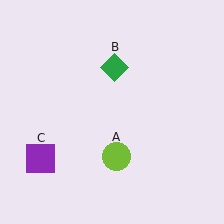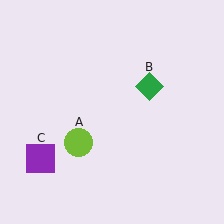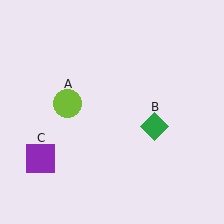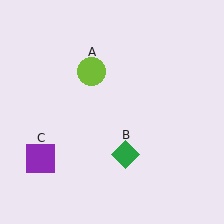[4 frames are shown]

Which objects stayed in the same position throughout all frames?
Purple square (object C) remained stationary.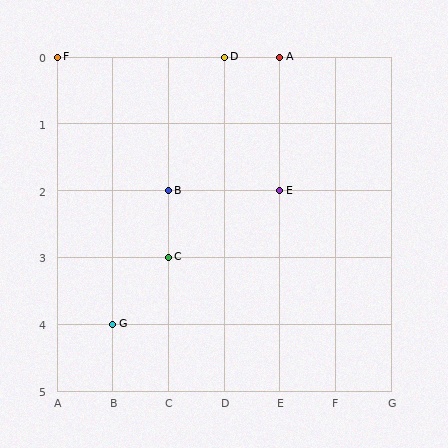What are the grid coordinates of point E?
Point E is at grid coordinates (E, 2).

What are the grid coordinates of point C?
Point C is at grid coordinates (C, 3).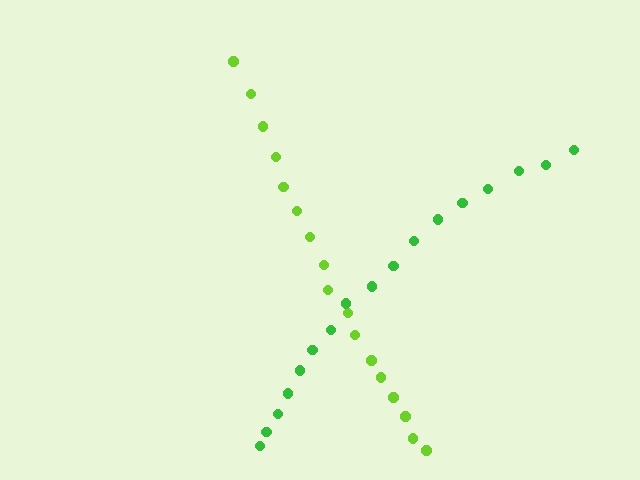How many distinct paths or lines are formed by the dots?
There are 2 distinct paths.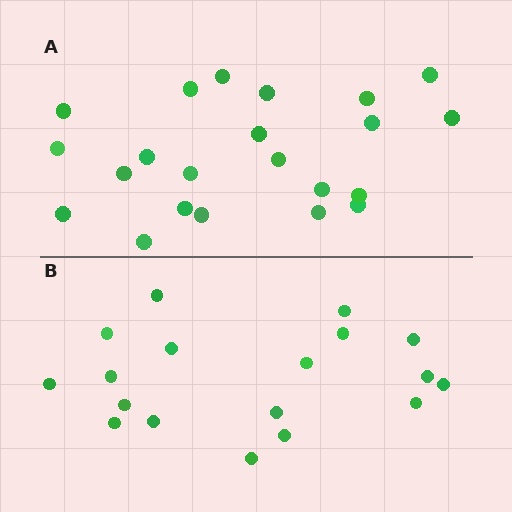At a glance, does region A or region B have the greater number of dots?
Region A (the top region) has more dots.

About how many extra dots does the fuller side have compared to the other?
Region A has about 4 more dots than region B.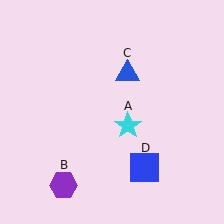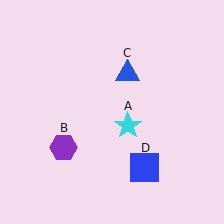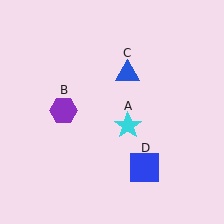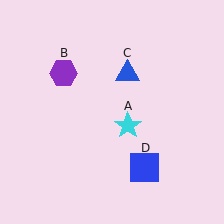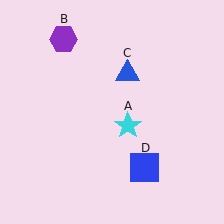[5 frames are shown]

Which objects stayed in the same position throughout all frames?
Cyan star (object A) and blue triangle (object C) and blue square (object D) remained stationary.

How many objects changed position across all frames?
1 object changed position: purple hexagon (object B).